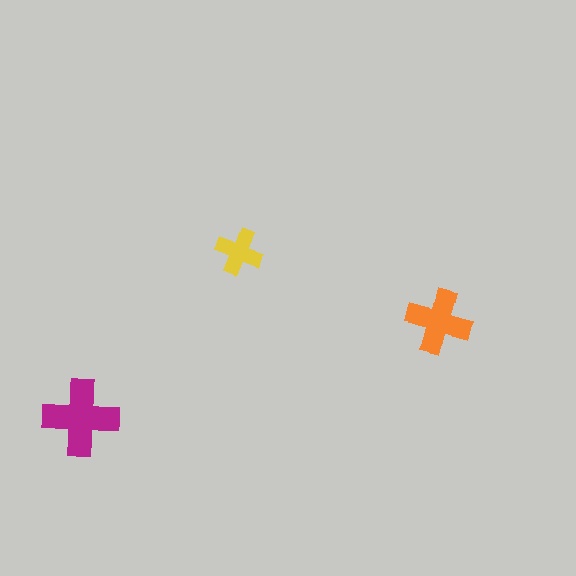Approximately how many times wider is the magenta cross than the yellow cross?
About 1.5 times wider.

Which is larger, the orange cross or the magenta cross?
The magenta one.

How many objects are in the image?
There are 3 objects in the image.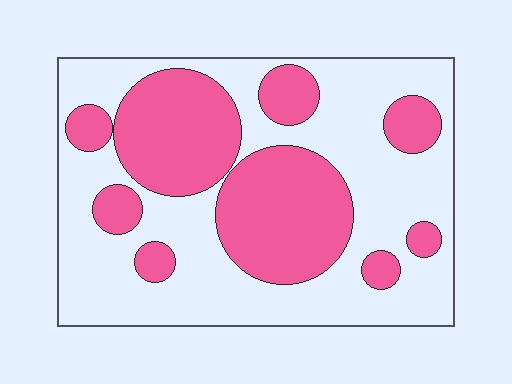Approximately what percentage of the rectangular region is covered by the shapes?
Approximately 40%.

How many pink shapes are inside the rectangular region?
9.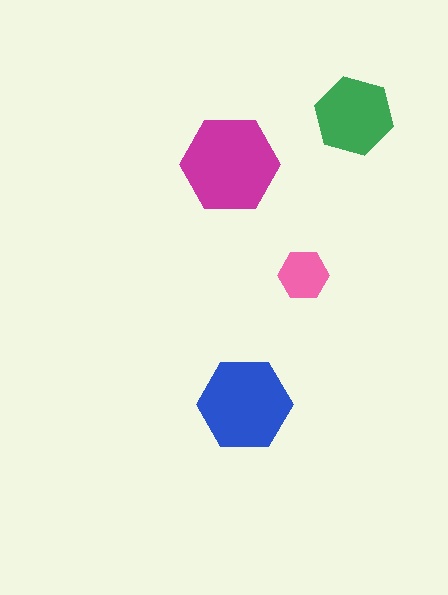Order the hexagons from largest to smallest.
the magenta one, the blue one, the green one, the pink one.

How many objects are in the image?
There are 4 objects in the image.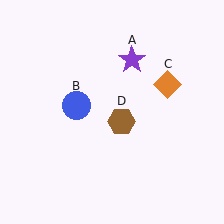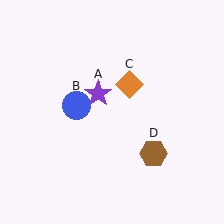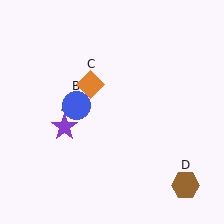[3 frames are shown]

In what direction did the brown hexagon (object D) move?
The brown hexagon (object D) moved down and to the right.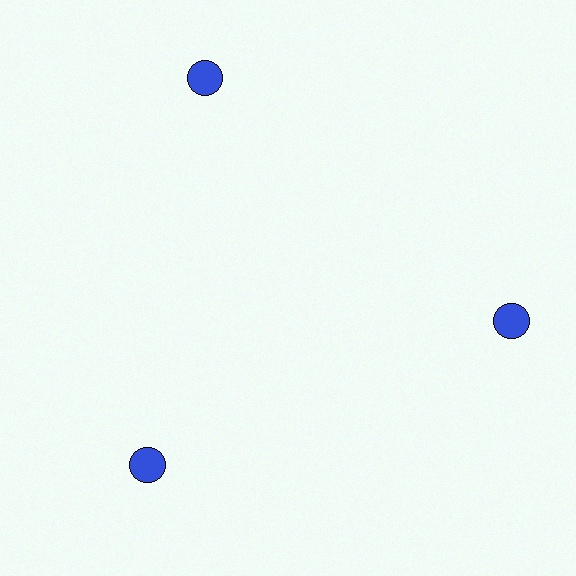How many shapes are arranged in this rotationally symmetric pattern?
There are 3 shapes, arranged in 3 groups of 1.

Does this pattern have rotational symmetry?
Yes, this pattern has 3-fold rotational symmetry. It looks the same after rotating 120 degrees around the center.